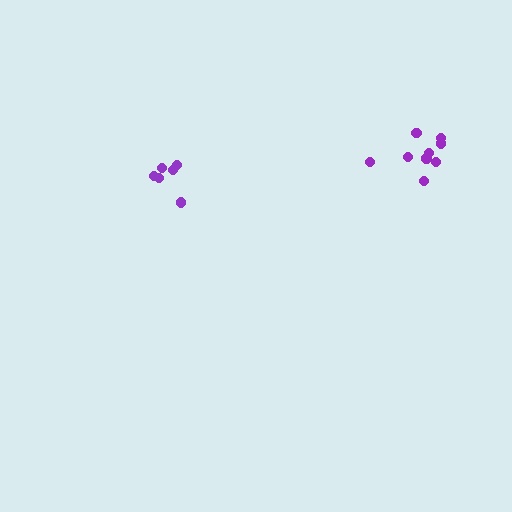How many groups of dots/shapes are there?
There are 2 groups.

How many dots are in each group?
Group 1: 6 dots, Group 2: 9 dots (15 total).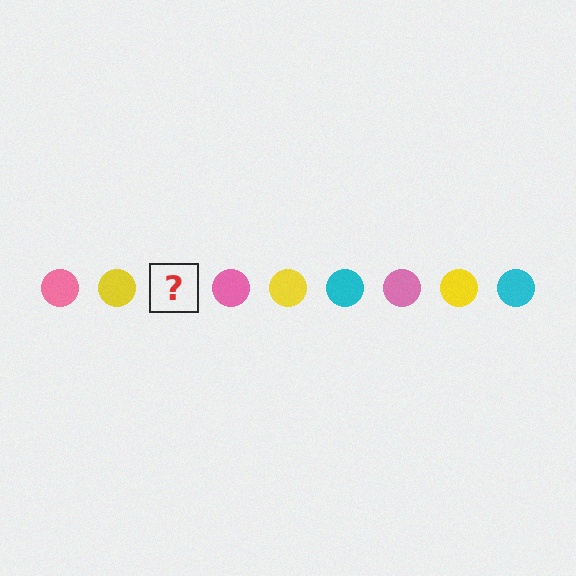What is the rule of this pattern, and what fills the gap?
The rule is that the pattern cycles through pink, yellow, cyan circles. The gap should be filled with a cyan circle.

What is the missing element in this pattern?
The missing element is a cyan circle.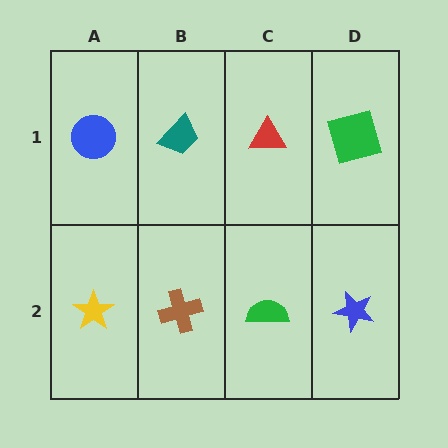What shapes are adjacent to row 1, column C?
A green semicircle (row 2, column C), a teal trapezoid (row 1, column B), a green square (row 1, column D).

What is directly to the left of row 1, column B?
A blue circle.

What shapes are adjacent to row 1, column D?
A blue star (row 2, column D), a red triangle (row 1, column C).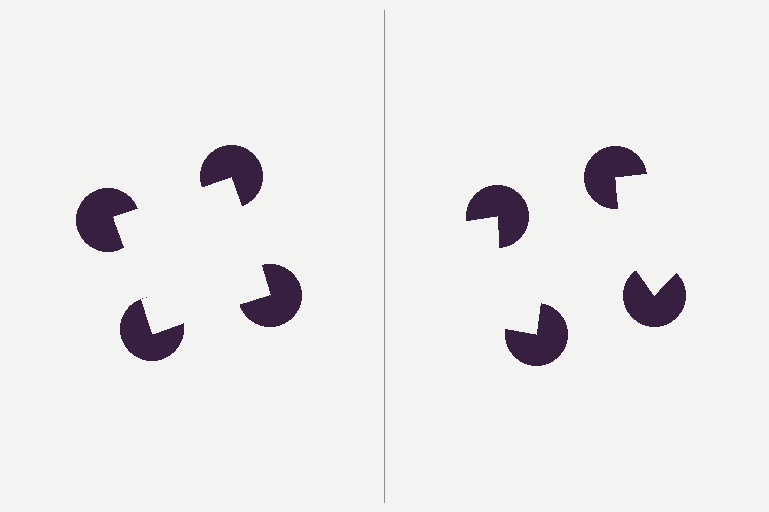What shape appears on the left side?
An illusory square.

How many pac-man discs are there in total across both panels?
8 — 4 on each side.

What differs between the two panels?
The pac-man discs are positioned identically on both sides; only the wedge orientations differ. On the left they align to a square; on the right they are misaligned.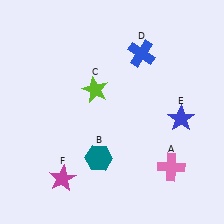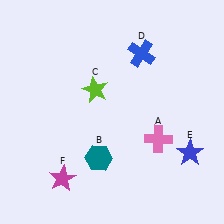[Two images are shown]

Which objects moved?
The objects that moved are: the pink cross (A), the blue star (E).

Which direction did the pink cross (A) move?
The pink cross (A) moved up.